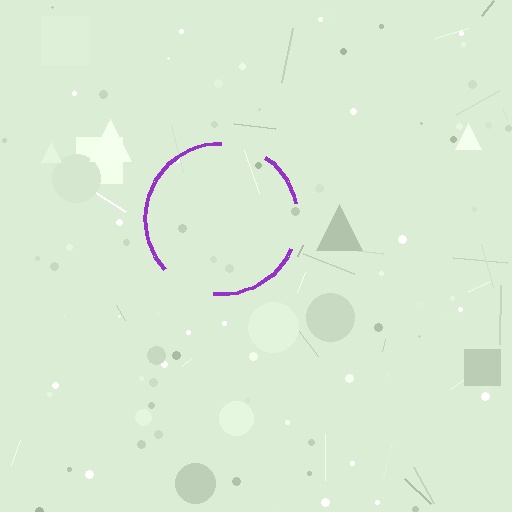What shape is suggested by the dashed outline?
The dashed outline suggests a circle.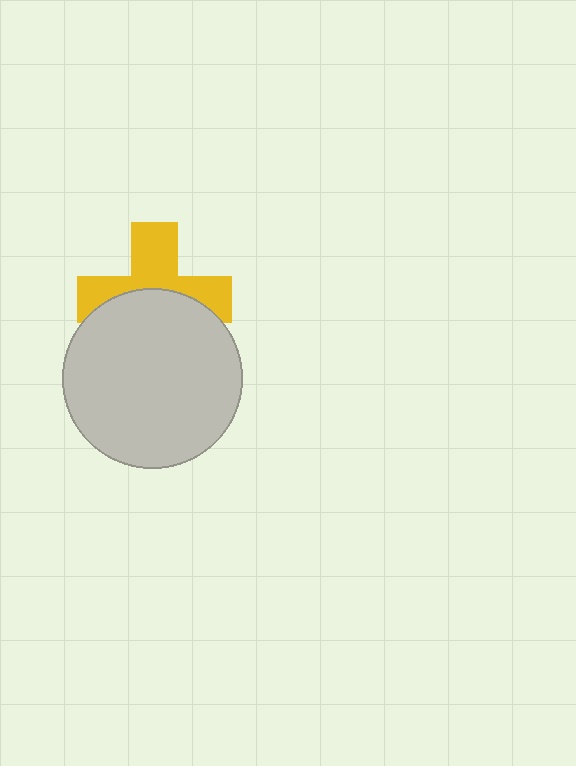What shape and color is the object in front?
The object in front is a light gray circle.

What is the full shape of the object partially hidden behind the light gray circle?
The partially hidden object is a yellow cross.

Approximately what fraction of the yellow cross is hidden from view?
Roughly 49% of the yellow cross is hidden behind the light gray circle.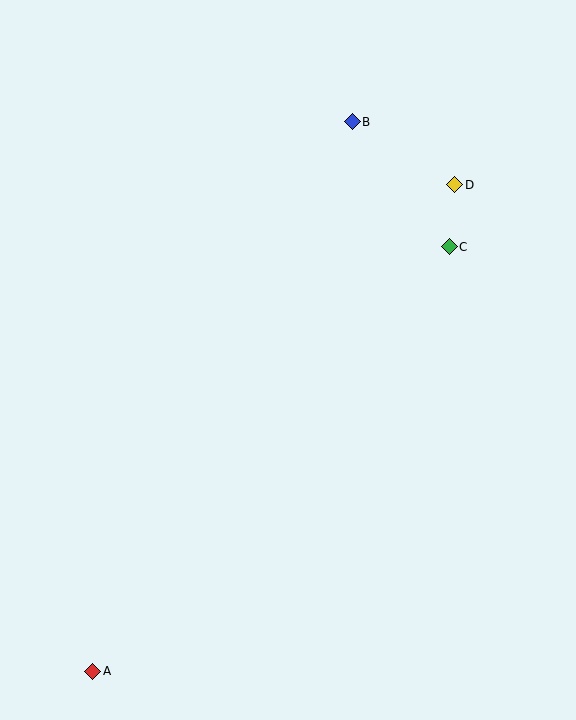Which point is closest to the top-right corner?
Point D is closest to the top-right corner.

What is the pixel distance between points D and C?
The distance between D and C is 63 pixels.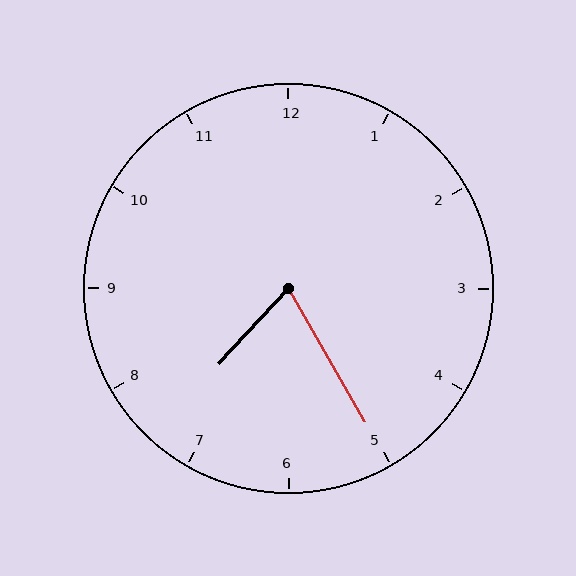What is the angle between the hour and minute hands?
Approximately 72 degrees.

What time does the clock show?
7:25.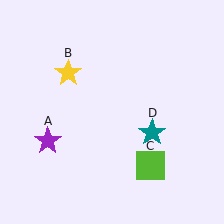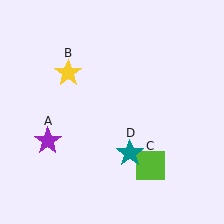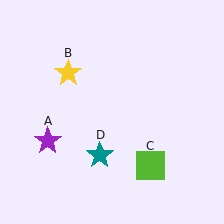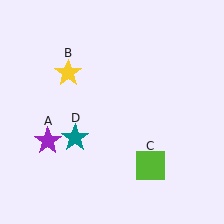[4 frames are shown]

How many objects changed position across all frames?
1 object changed position: teal star (object D).